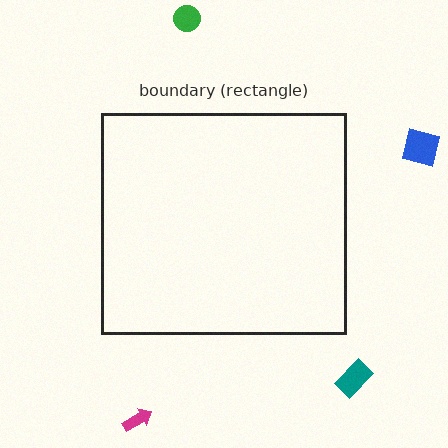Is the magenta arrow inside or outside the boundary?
Outside.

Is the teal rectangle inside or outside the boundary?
Outside.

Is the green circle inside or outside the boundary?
Outside.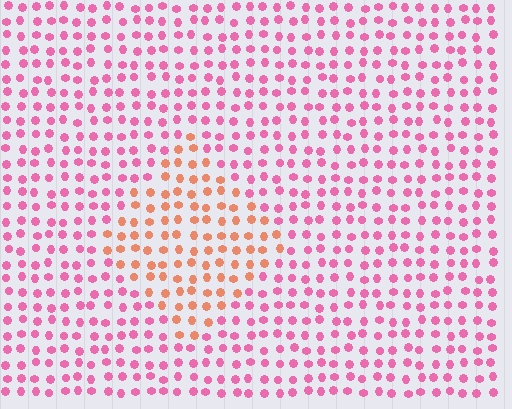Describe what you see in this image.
The image is filled with small pink elements in a uniform arrangement. A diamond-shaped region is visible where the elements are tinted to a slightly different hue, forming a subtle color boundary.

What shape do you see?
I see a diamond.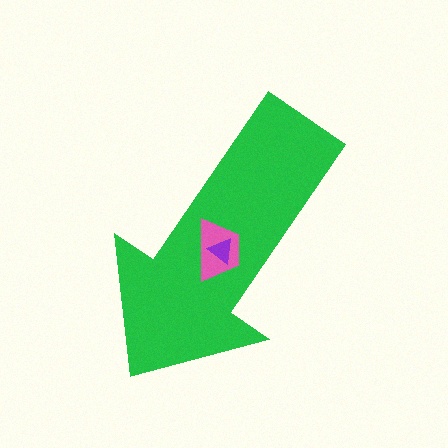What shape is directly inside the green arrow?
The pink trapezoid.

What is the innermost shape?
The purple triangle.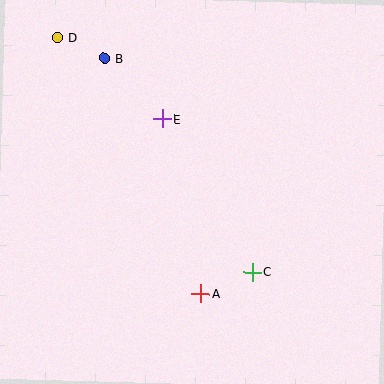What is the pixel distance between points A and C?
The distance between A and C is 56 pixels.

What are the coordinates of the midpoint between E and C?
The midpoint between E and C is at (207, 195).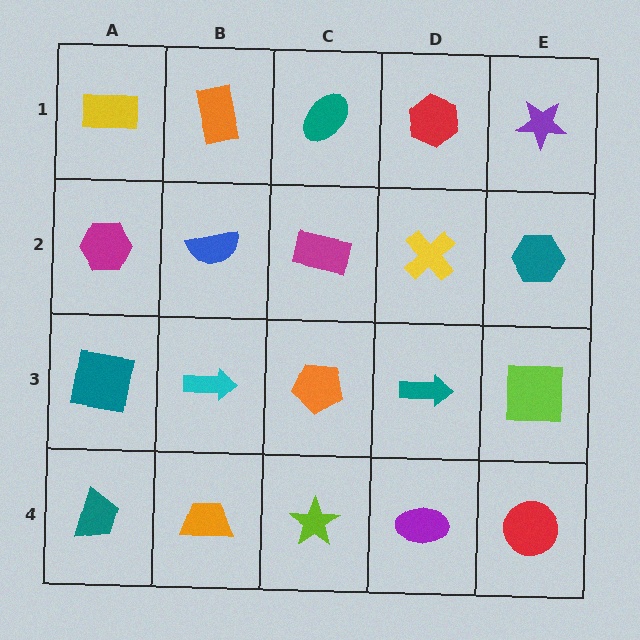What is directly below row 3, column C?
A lime star.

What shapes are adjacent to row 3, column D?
A yellow cross (row 2, column D), a purple ellipse (row 4, column D), an orange pentagon (row 3, column C), a lime square (row 3, column E).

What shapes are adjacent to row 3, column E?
A teal hexagon (row 2, column E), a red circle (row 4, column E), a teal arrow (row 3, column D).